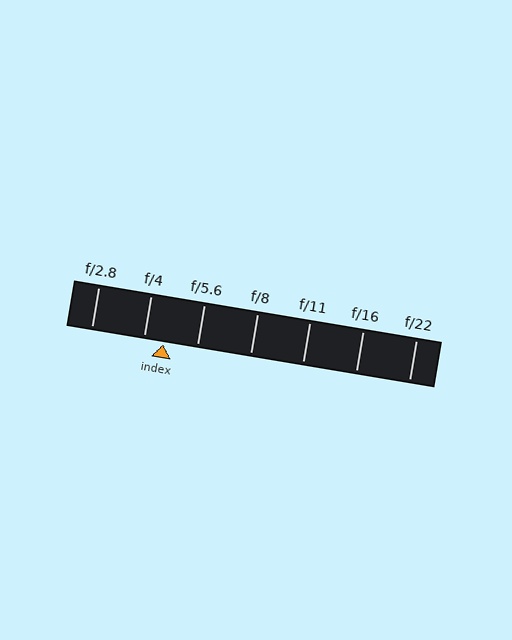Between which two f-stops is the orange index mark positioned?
The index mark is between f/4 and f/5.6.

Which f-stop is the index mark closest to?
The index mark is closest to f/4.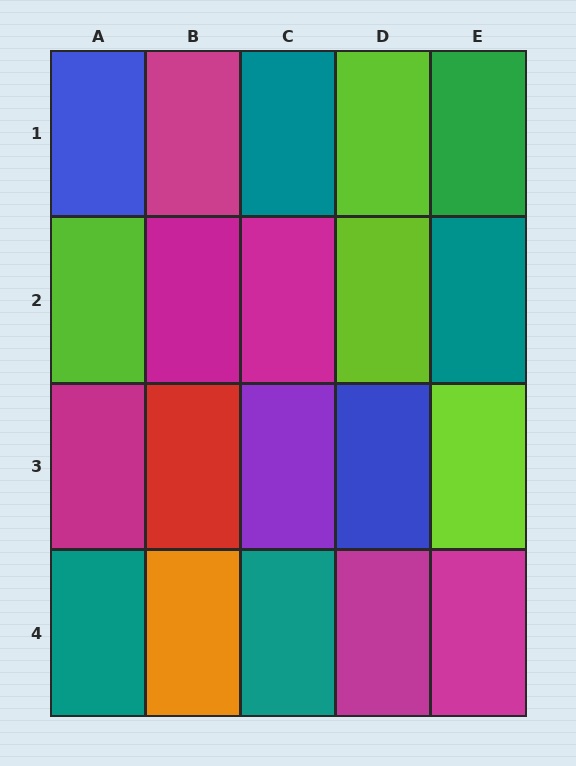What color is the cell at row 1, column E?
Green.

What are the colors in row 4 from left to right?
Teal, orange, teal, magenta, magenta.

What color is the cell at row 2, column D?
Lime.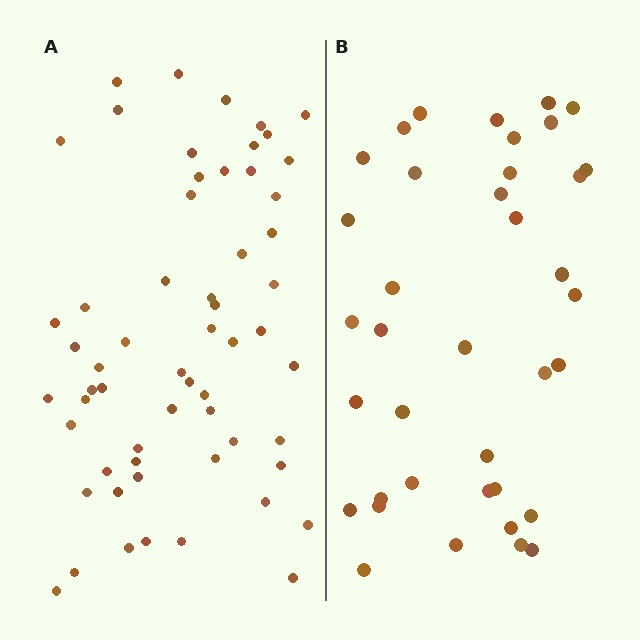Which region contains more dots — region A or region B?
Region A (the left region) has more dots.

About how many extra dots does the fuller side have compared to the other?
Region A has approximately 20 more dots than region B.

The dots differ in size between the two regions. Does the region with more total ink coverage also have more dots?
No. Region B has more total ink coverage because its dots are larger, but region A actually contains more individual dots. Total area can be misleading — the number of items is what matters here.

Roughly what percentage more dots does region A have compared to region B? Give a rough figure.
About 55% more.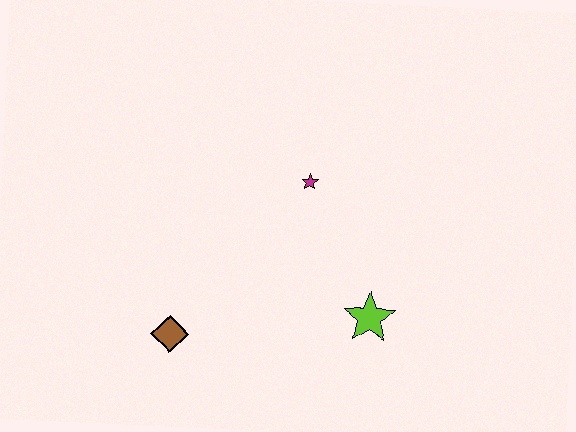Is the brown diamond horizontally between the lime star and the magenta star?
No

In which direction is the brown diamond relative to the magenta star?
The brown diamond is below the magenta star.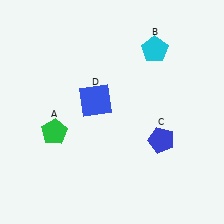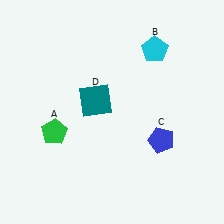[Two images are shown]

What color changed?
The square (D) changed from blue in Image 1 to teal in Image 2.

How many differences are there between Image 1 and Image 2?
There is 1 difference between the two images.